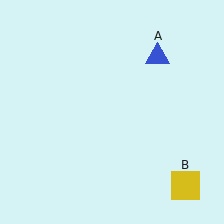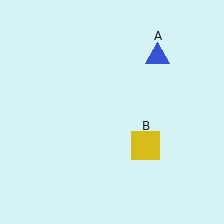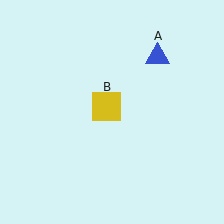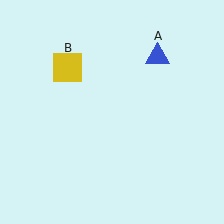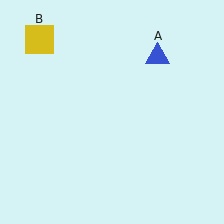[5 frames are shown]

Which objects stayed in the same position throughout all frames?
Blue triangle (object A) remained stationary.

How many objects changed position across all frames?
1 object changed position: yellow square (object B).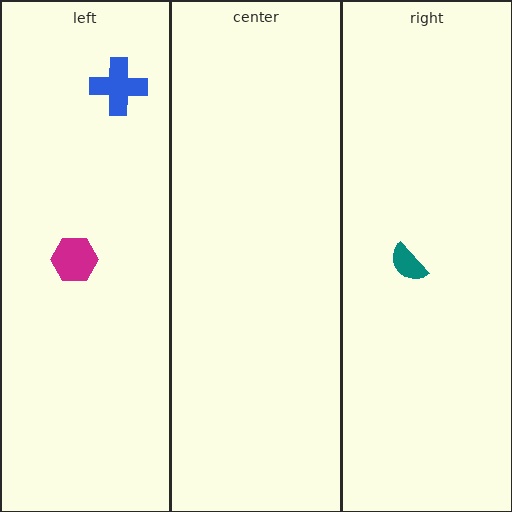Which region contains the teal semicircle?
The right region.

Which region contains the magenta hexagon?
The left region.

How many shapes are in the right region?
1.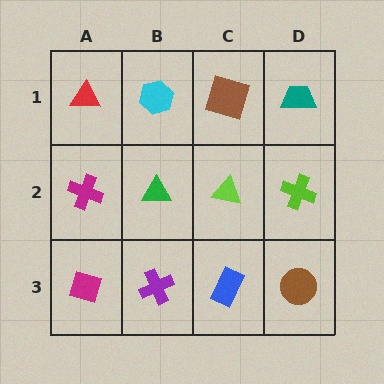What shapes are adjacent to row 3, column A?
A magenta cross (row 2, column A), a purple cross (row 3, column B).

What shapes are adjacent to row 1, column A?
A magenta cross (row 2, column A), a cyan hexagon (row 1, column B).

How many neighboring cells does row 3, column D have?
2.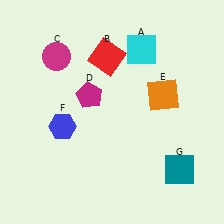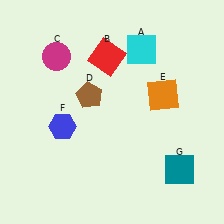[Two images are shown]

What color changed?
The pentagon (D) changed from magenta in Image 1 to brown in Image 2.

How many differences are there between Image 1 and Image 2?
There is 1 difference between the two images.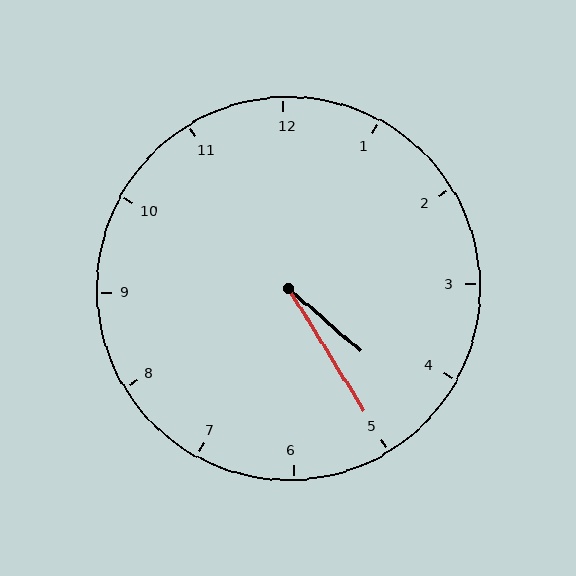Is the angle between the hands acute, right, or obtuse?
It is acute.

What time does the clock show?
4:25.